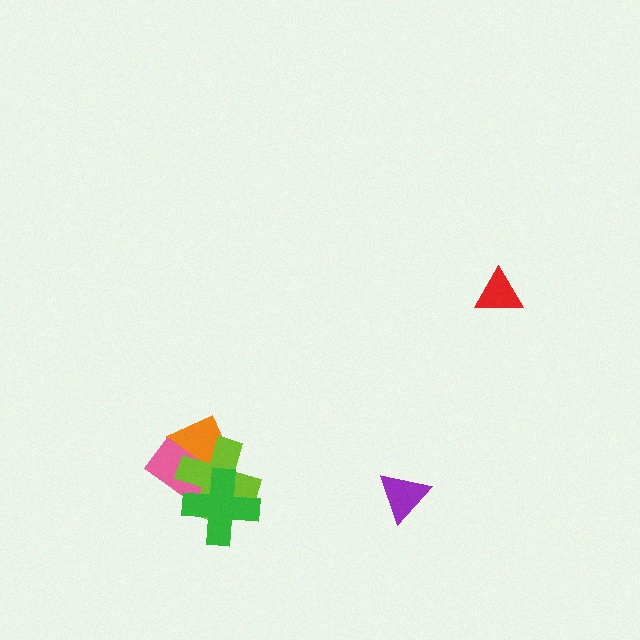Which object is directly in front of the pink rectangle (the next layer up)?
The lime cross is directly in front of the pink rectangle.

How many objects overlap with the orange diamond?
3 objects overlap with the orange diamond.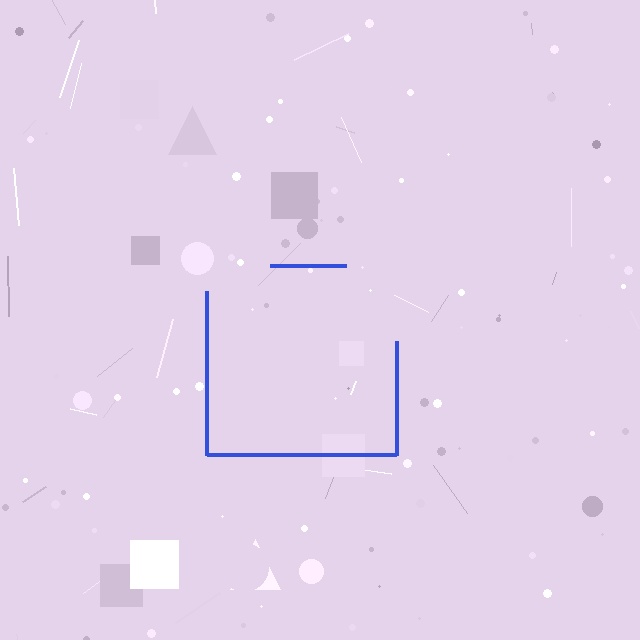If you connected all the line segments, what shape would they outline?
They would outline a square.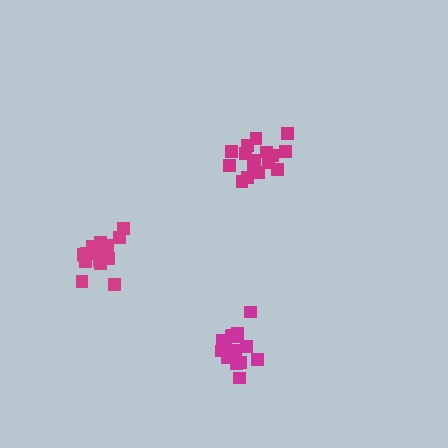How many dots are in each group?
Group 1: 16 dots, Group 2: 16 dots, Group 3: 16 dots (48 total).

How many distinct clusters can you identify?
There are 3 distinct clusters.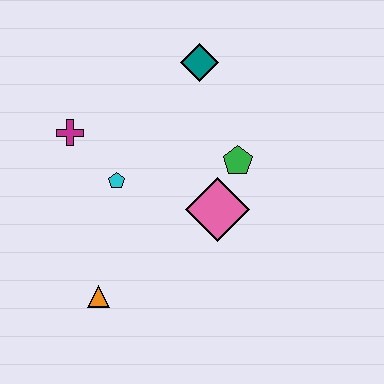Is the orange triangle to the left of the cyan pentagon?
Yes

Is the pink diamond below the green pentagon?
Yes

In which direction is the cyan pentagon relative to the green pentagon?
The cyan pentagon is to the left of the green pentagon.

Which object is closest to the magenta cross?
The cyan pentagon is closest to the magenta cross.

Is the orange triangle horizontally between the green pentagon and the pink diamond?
No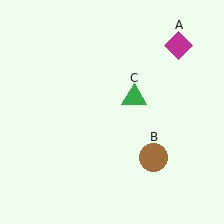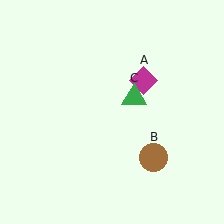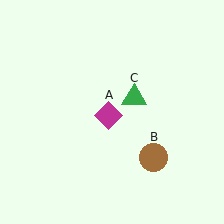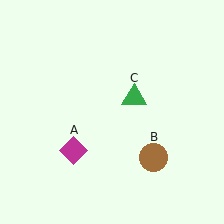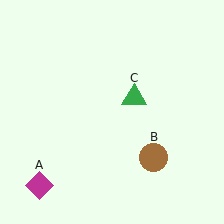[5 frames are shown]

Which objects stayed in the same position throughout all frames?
Brown circle (object B) and green triangle (object C) remained stationary.